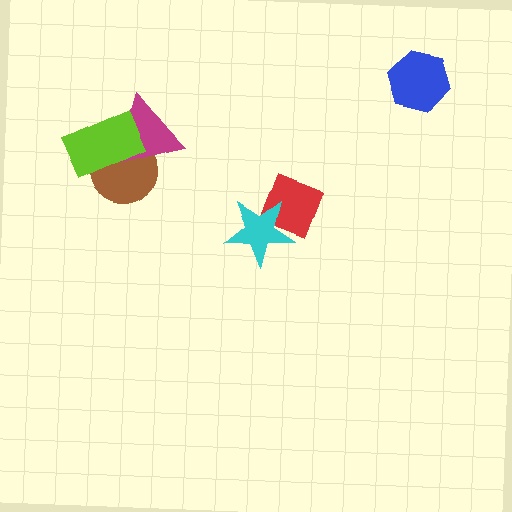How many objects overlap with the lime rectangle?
2 objects overlap with the lime rectangle.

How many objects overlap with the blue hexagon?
0 objects overlap with the blue hexagon.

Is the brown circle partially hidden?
Yes, it is partially covered by another shape.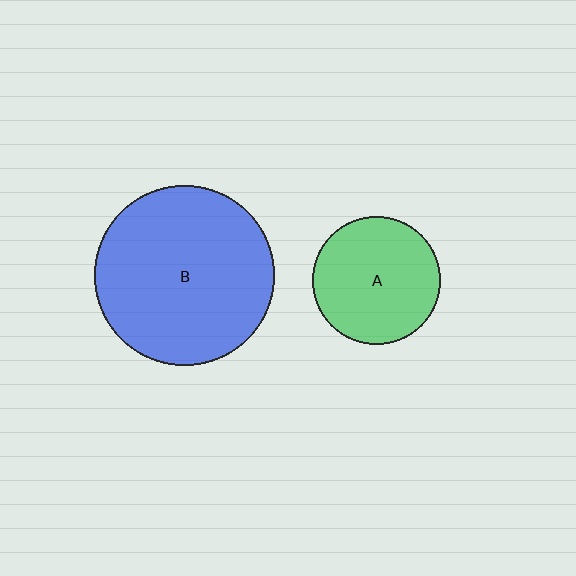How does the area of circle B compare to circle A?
Approximately 2.0 times.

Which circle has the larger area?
Circle B (blue).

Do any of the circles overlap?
No, none of the circles overlap.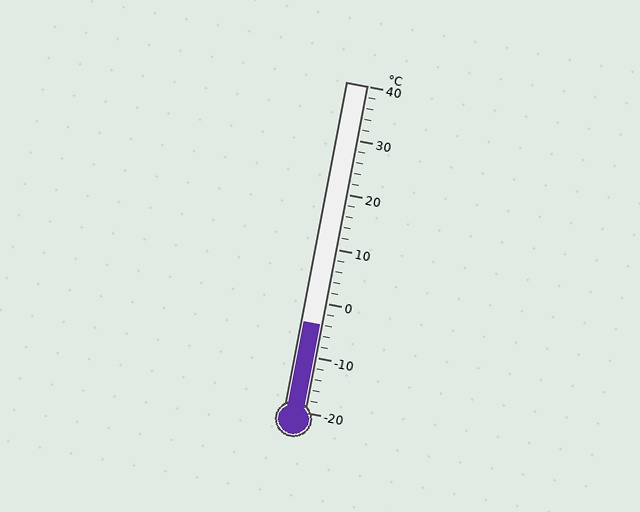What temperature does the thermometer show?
The thermometer shows approximately -4°C.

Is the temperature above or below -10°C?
The temperature is above -10°C.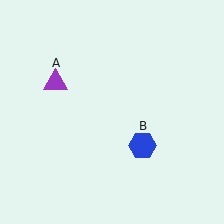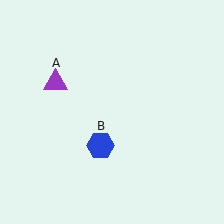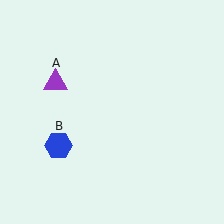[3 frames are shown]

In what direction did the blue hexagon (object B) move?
The blue hexagon (object B) moved left.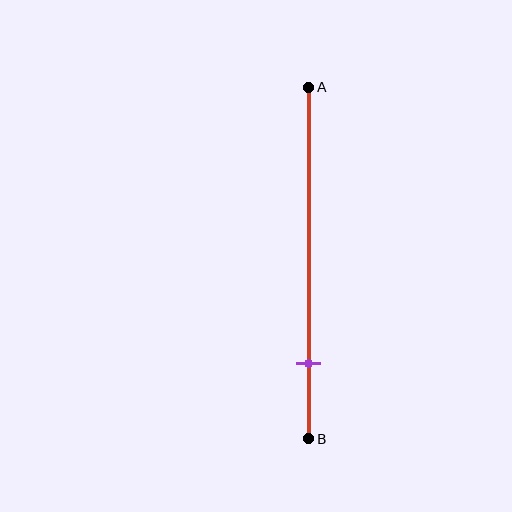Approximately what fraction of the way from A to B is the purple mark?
The purple mark is approximately 80% of the way from A to B.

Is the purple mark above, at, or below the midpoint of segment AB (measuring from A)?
The purple mark is below the midpoint of segment AB.